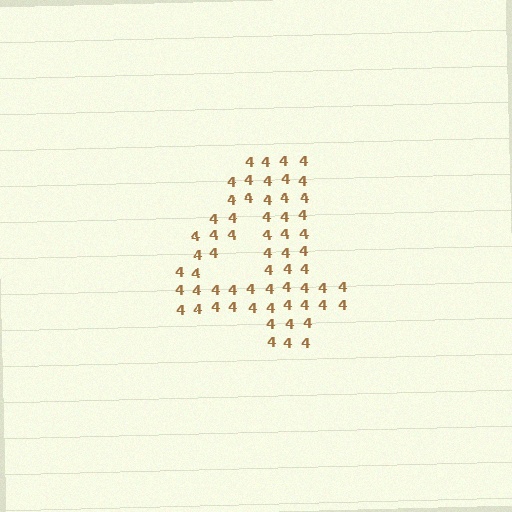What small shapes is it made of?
It is made of small digit 4's.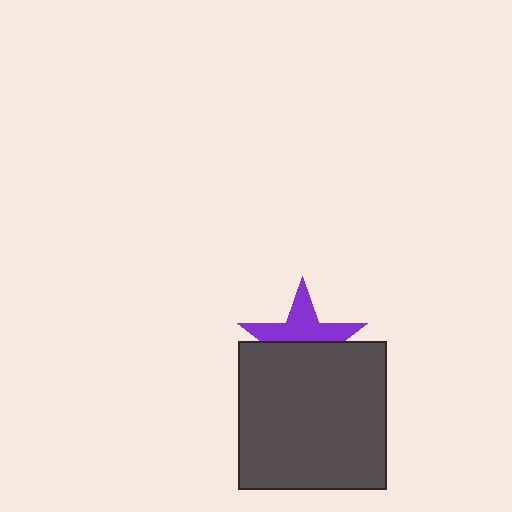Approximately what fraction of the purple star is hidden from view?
Roughly 51% of the purple star is hidden behind the dark gray square.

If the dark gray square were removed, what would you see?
You would see the complete purple star.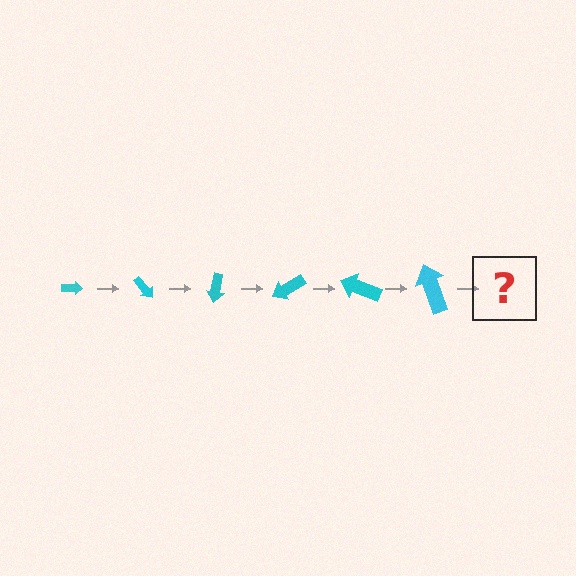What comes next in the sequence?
The next element should be an arrow, larger than the previous one and rotated 300 degrees from the start.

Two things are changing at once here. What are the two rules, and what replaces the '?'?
The two rules are that the arrow grows larger each step and it rotates 50 degrees each step. The '?' should be an arrow, larger than the previous one and rotated 300 degrees from the start.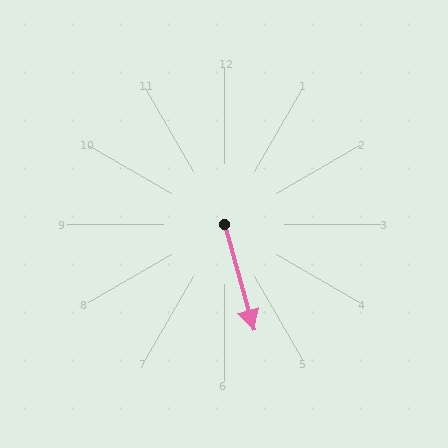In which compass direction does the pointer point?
South.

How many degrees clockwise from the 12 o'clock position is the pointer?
Approximately 164 degrees.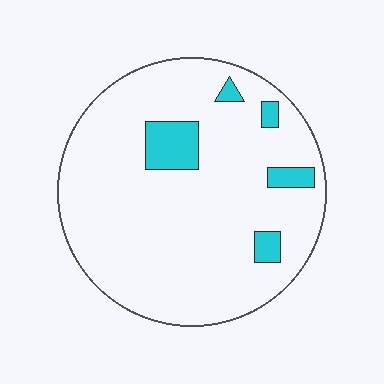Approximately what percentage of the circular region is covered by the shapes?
Approximately 10%.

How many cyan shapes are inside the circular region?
5.